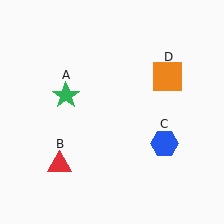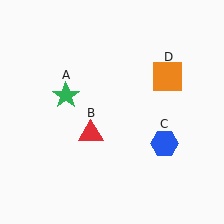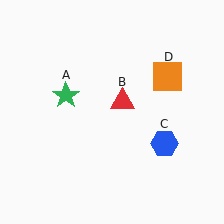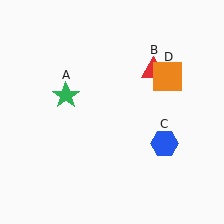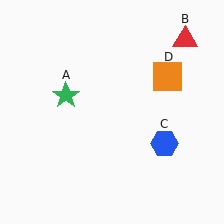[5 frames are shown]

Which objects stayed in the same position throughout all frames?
Green star (object A) and blue hexagon (object C) and orange square (object D) remained stationary.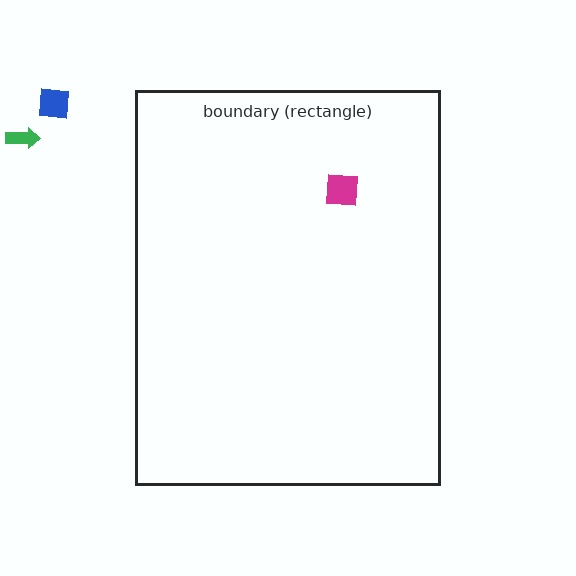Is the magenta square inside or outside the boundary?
Inside.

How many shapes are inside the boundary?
1 inside, 2 outside.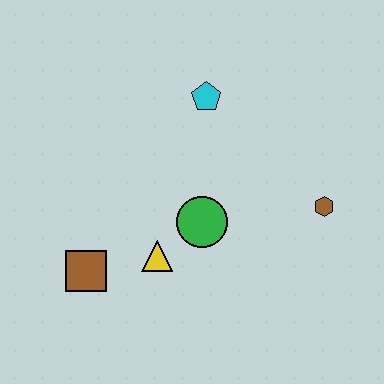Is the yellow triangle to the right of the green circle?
No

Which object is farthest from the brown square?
The brown hexagon is farthest from the brown square.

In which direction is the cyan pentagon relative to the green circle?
The cyan pentagon is above the green circle.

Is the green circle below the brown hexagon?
Yes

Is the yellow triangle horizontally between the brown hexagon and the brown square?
Yes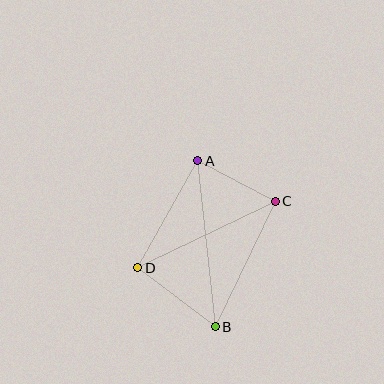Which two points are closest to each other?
Points A and C are closest to each other.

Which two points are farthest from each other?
Points A and B are farthest from each other.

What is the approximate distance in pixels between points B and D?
The distance between B and D is approximately 97 pixels.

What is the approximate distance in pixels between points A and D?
The distance between A and D is approximately 122 pixels.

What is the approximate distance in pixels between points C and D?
The distance between C and D is approximately 152 pixels.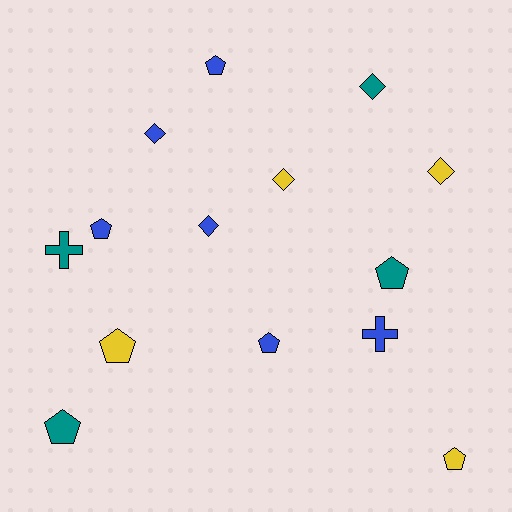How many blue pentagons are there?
There are 3 blue pentagons.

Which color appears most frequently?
Blue, with 6 objects.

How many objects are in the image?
There are 14 objects.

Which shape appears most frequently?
Pentagon, with 7 objects.